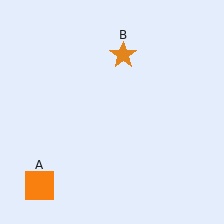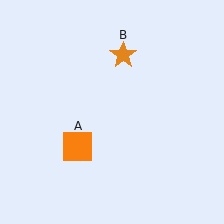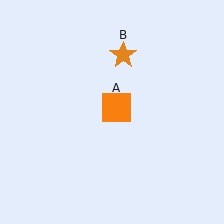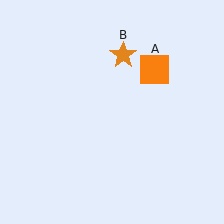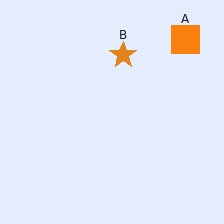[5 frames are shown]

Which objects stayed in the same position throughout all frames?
Orange star (object B) remained stationary.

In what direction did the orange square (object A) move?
The orange square (object A) moved up and to the right.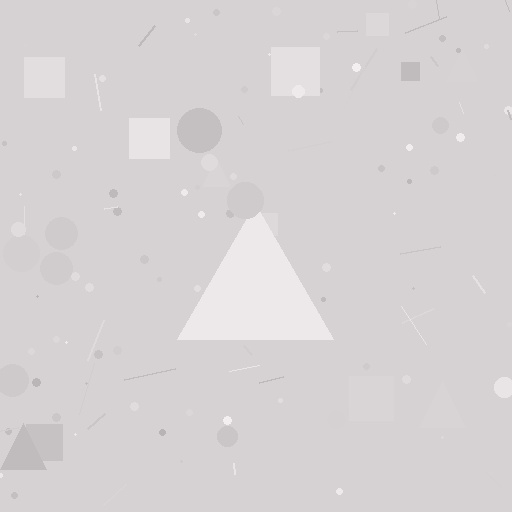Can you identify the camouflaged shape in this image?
The camouflaged shape is a triangle.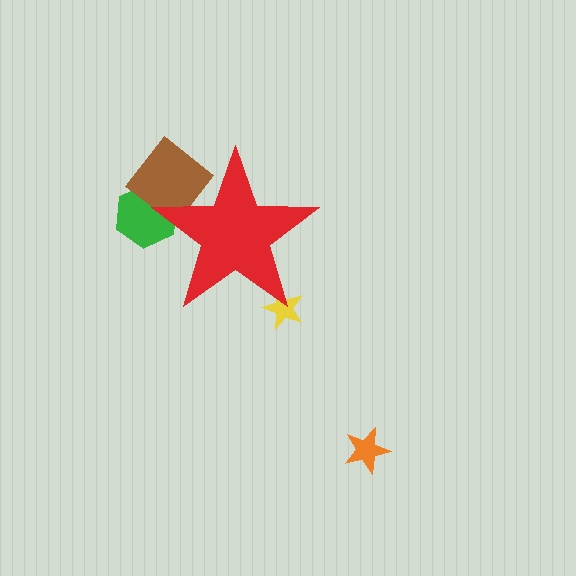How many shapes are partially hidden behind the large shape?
3 shapes are partially hidden.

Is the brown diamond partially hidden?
Yes, the brown diamond is partially hidden behind the red star.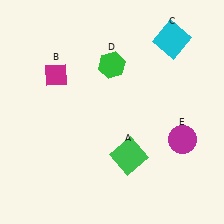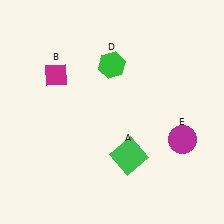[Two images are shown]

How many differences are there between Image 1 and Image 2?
There is 1 difference between the two images.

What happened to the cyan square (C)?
The cyan square (C) was removed in Image 2. It was in the top-right area of Image 1.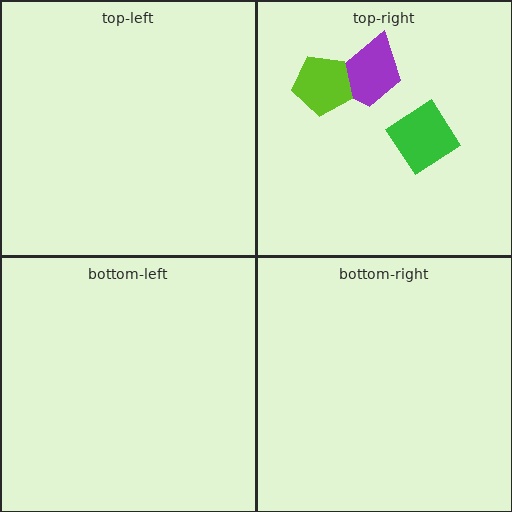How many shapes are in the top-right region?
3.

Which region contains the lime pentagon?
The top-right region.